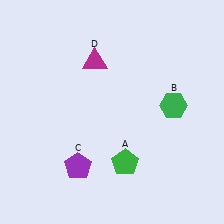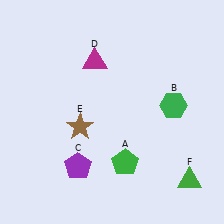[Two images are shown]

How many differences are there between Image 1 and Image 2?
There are 2 differences between the two images.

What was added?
A brown star (E), a green triangle (F) were added in Image 2.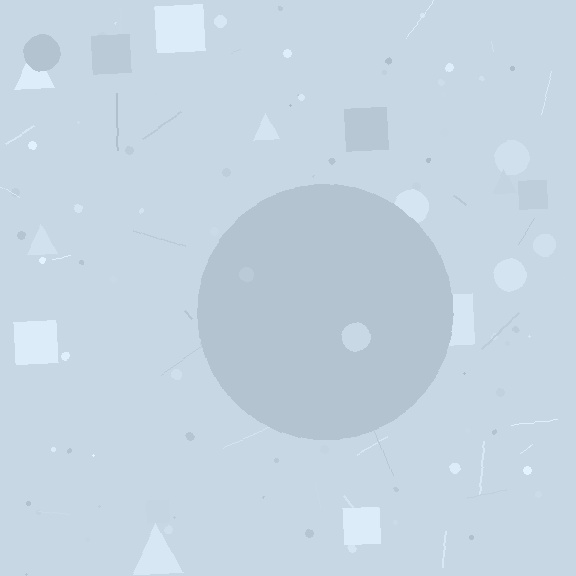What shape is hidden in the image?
A circle is hidden in the image.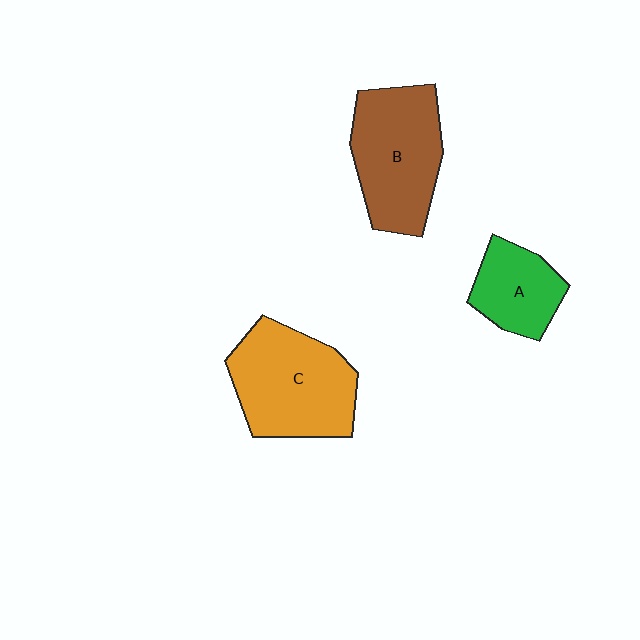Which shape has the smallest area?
Shape A (green).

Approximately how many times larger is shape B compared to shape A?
Approximately 1.7 times.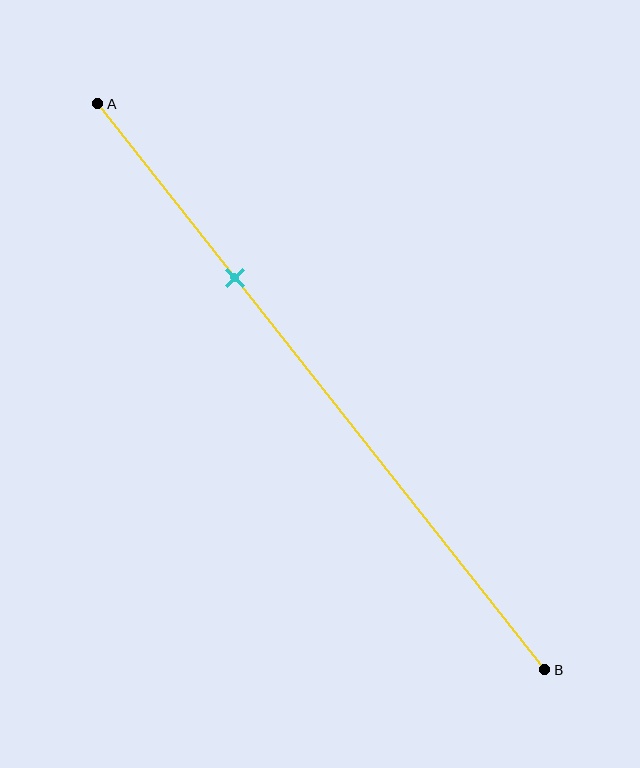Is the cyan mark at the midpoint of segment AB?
No, the mark is at about 30% from A, not at the 50% midpoint.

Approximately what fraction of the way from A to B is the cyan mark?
The cyan mark is approximately 30% of the way from A to B.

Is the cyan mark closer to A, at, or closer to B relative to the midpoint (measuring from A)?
The cyan mark is closer to point A than the midpoint of segment AB.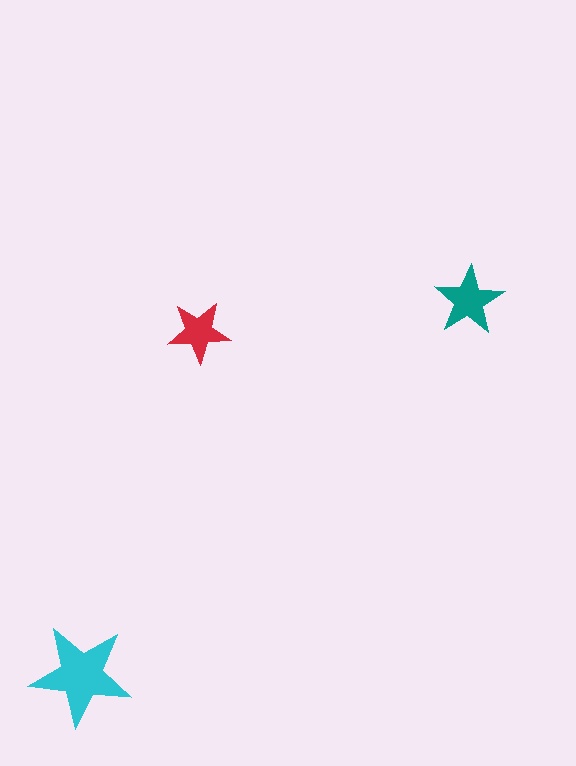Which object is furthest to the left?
The cyan star is leftmost.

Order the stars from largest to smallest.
the cyan one, the teal one, the red one.